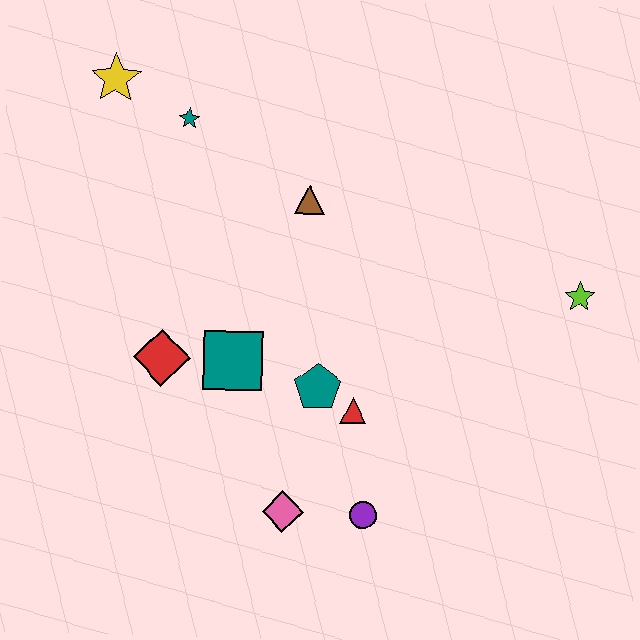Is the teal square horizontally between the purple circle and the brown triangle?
No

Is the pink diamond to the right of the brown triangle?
No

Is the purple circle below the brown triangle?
Yes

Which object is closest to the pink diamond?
The purple circle is closest to the pink diamond.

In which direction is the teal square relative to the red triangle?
The teal square is to the left of the red triangle.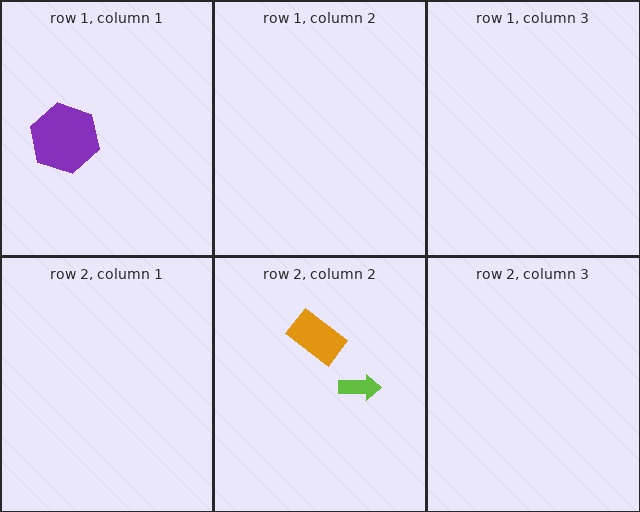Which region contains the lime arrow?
The row 2, column 2 region.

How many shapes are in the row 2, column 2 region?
2.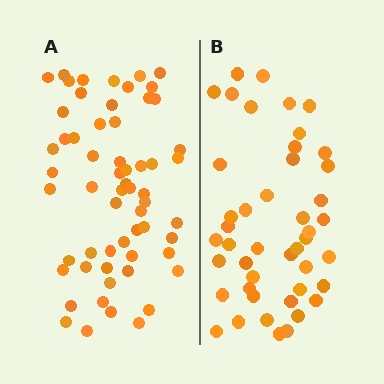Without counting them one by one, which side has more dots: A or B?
Region A (the left region) has more dots.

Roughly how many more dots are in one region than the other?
Region A has approximately 15 more dots than region B.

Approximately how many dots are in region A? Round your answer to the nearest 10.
About 60 dots.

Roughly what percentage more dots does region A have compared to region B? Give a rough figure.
About 35% more.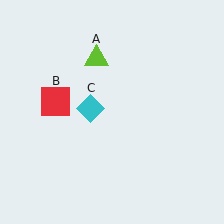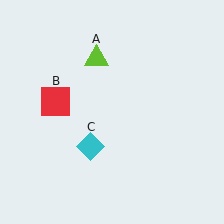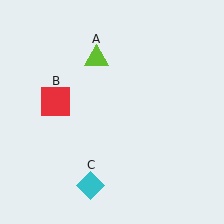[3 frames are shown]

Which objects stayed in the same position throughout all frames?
Lime triangle (object A) and red square (object B) remained stationary.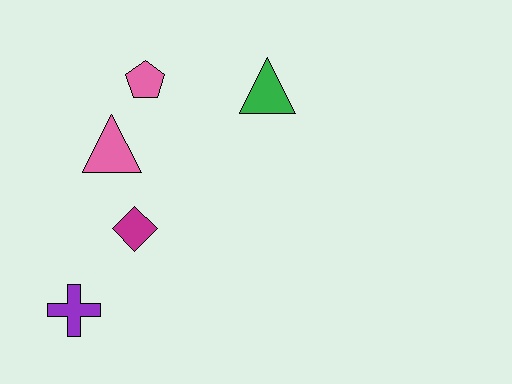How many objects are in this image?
There are 5 objects.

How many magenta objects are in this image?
There is 1 magenta object.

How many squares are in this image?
There are no squares.